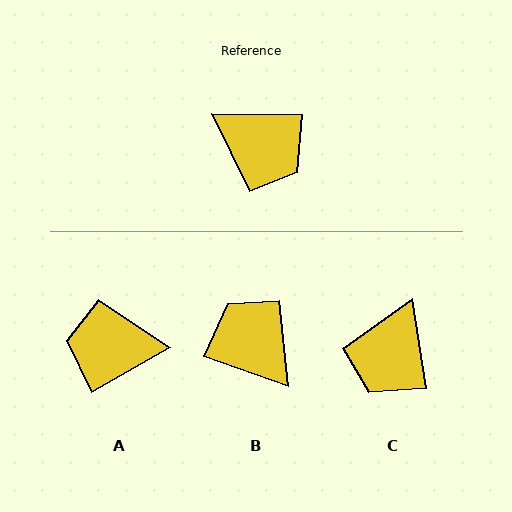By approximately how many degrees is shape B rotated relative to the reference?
Approximately 160 degrees counter-clockwise.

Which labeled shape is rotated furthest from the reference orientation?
B, about 160 degrees away.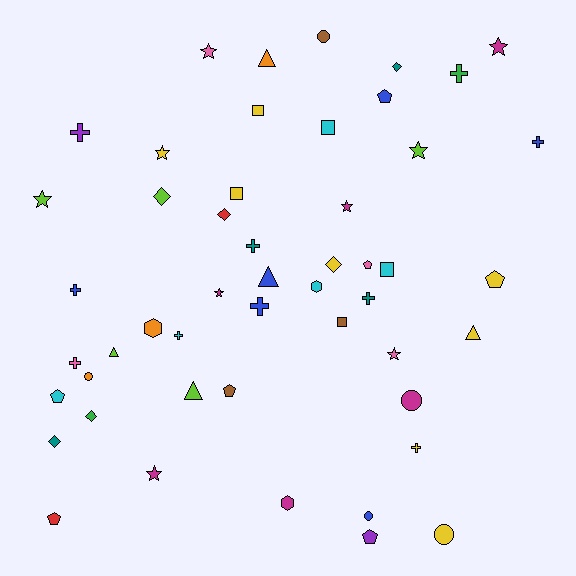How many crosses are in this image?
There are 10 crosses.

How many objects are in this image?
There are 50 objects.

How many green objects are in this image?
There are 2 green objects.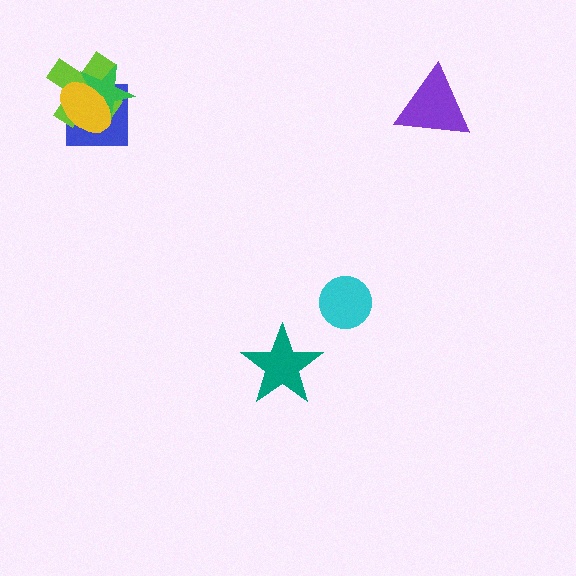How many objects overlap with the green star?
3 objects overlap with the green star.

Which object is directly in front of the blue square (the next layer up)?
The lime cross is directly in front of the blue square.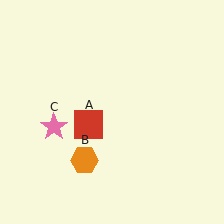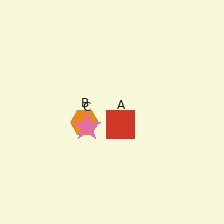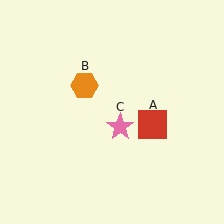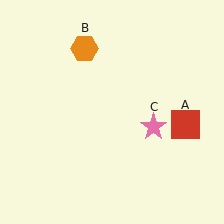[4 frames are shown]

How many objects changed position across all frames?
3 objects changed position: red square (object A), orange hexagon (object B), pink star (object C).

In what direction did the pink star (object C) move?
The pink star (object C) moved right.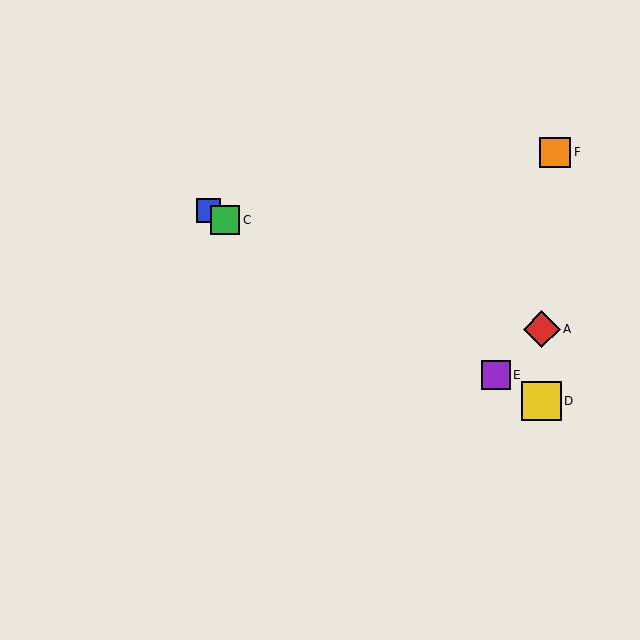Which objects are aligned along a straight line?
Objects B, C, D, E are aligned along a straight line.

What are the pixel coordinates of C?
Object C is at (225, 220).